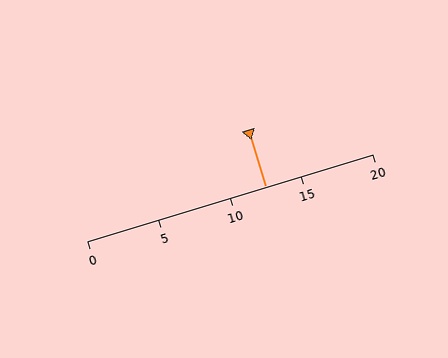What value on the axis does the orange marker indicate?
The marker indicates approximately 12.5.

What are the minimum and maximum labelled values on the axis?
The axis runs from 0 to 20.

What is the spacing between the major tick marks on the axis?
The major ticks are spaced 5 apart.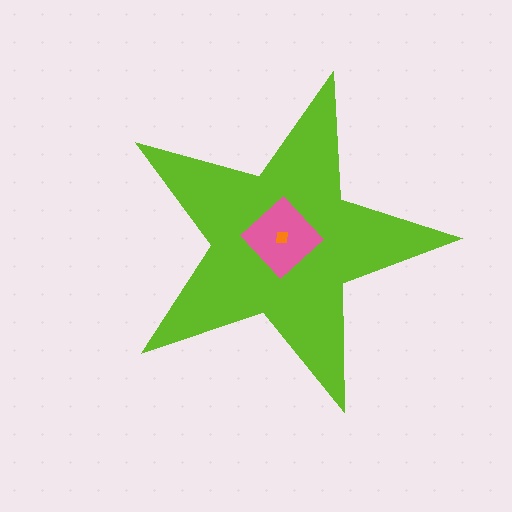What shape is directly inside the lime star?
The pink diamond.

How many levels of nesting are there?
3.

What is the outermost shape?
The lime star.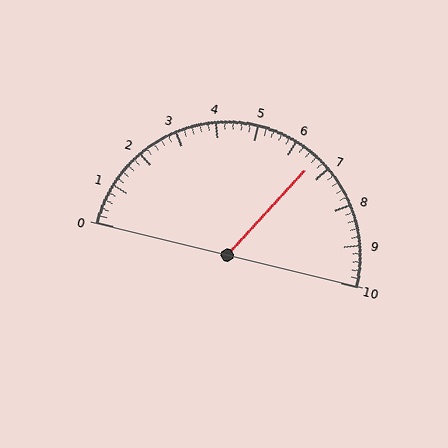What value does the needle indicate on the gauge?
The needle indicates approximately 6.6.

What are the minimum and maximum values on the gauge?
The gauge ranges from 0 to 10.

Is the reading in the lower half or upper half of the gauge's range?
The reading is in the upper half of the range (0 to 10).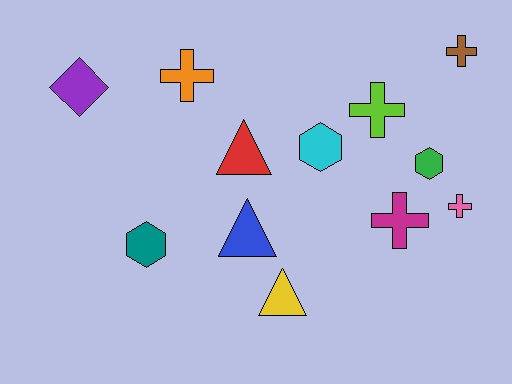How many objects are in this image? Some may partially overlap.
There are 12 objects.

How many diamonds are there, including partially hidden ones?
There is 1 diamond.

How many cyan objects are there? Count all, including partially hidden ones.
There is 1 cyan object.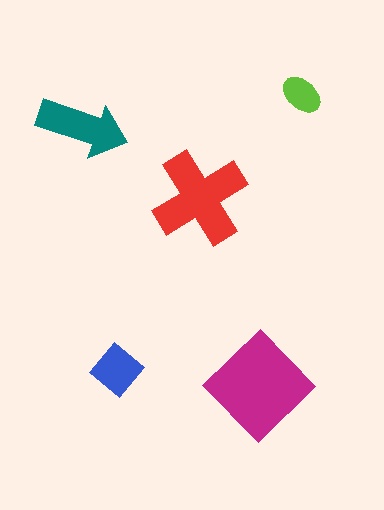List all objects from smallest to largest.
The lime ellipse, the blue diamond, the teal arrow, the red cross, the magenta diamond.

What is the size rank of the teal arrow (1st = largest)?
3rd.